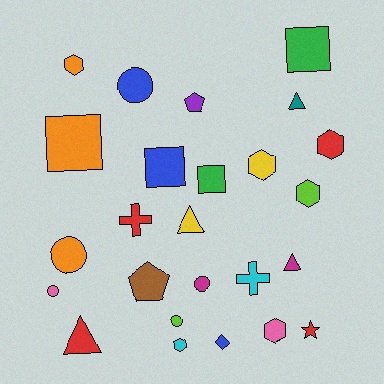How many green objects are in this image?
There are 2 green objects.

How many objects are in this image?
There are 25 objects.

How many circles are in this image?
There are 5 circles.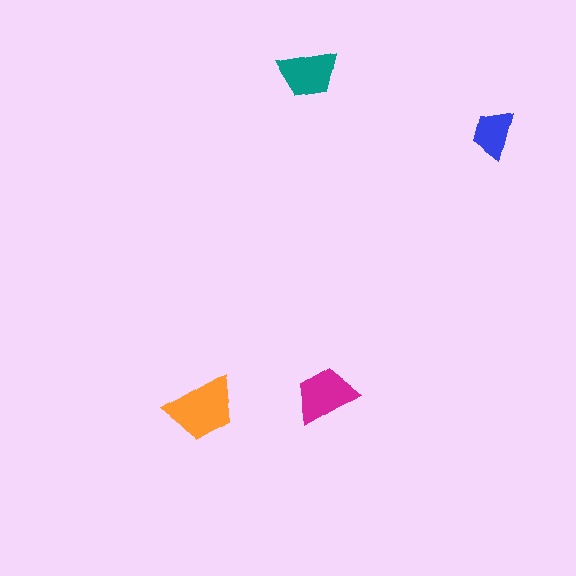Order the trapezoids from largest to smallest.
the orange one, the magenta one, the teal one, the blue one.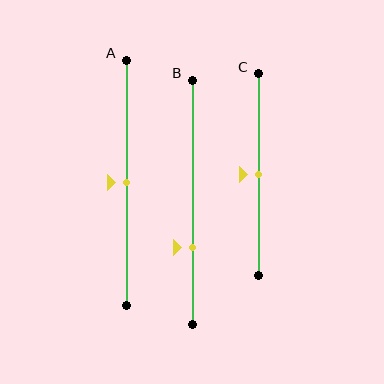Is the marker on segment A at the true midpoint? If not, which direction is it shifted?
Yes, the marker on segment A is at the true midpoint.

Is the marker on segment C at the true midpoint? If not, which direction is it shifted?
Yes, the marker on segment C is at the true midpoint.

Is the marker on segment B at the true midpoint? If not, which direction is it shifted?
No, the marker on segment B is shifted downward by about 19% of the segment length.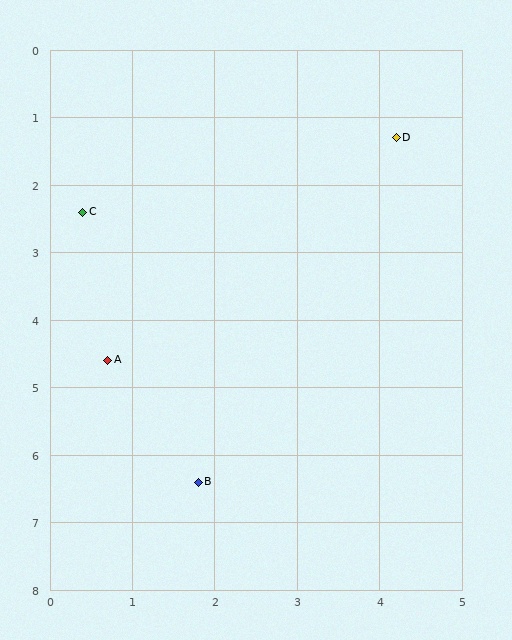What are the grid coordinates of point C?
Point C is at approximately (0.4, 2.4).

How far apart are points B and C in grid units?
Points B and C are about 4.2 grid units apart.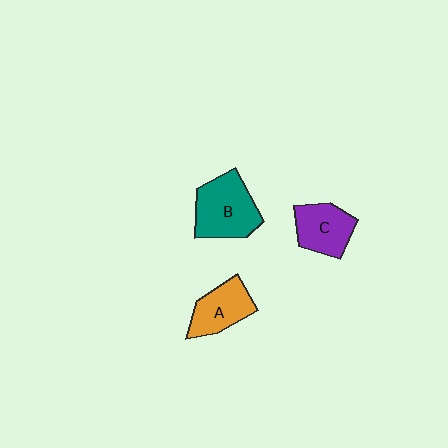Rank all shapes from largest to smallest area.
From largest to smallest: B (teal), C (purple), A (orange).